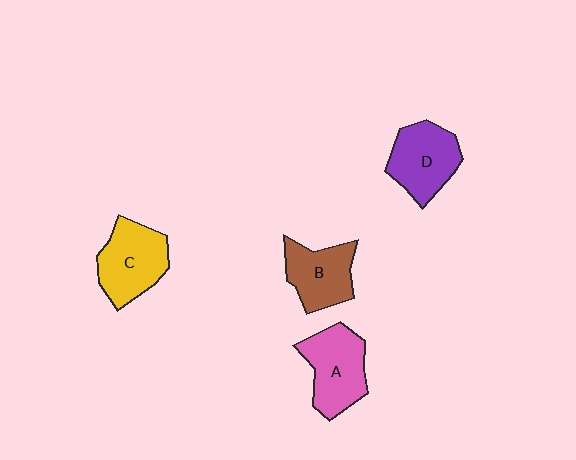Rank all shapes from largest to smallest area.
From largest to smallest: C (yellow), A (pink), D (purple), B (brown).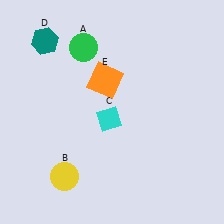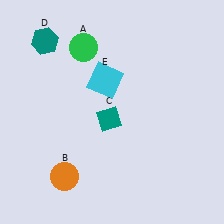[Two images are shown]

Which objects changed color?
B changed from yellow to orange. C changed from cyan to teal. E changed from orange to cyan.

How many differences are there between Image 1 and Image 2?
There are 3 differences between the two images.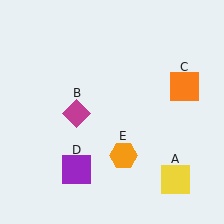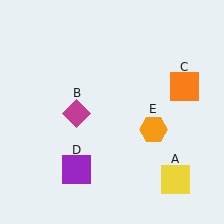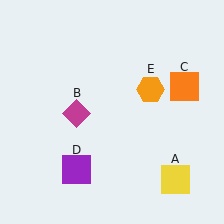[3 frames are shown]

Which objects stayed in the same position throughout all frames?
Yellow square (object A) and magenta diamond (object B) and orange square (object C) and purple square (object D) remained stationary.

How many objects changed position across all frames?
1 object changed position: orange hexagon (object E).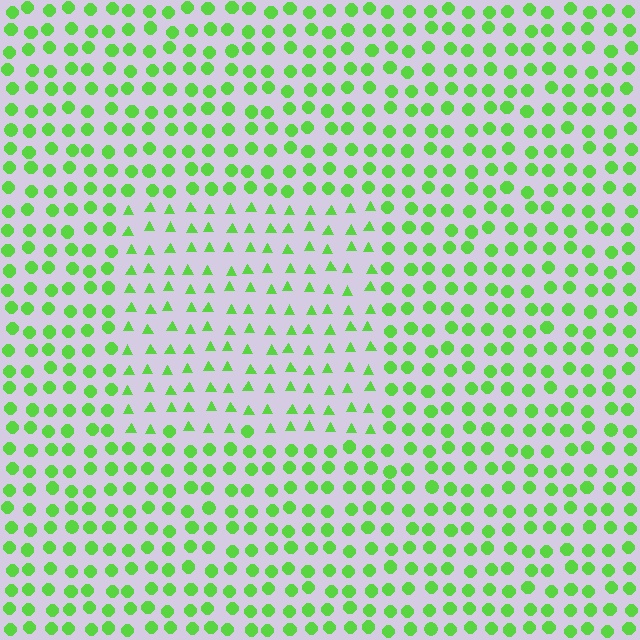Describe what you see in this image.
The image is filled with small lime elements arranged in a uniform grid. A rectangle-shaped region contains triangles, while the surrounding area contains circles. The boundary is defined purely by the change in element shape.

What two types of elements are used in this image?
The image uses triangles inside the rectangle region and circles outside it.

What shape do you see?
I see a rectangle.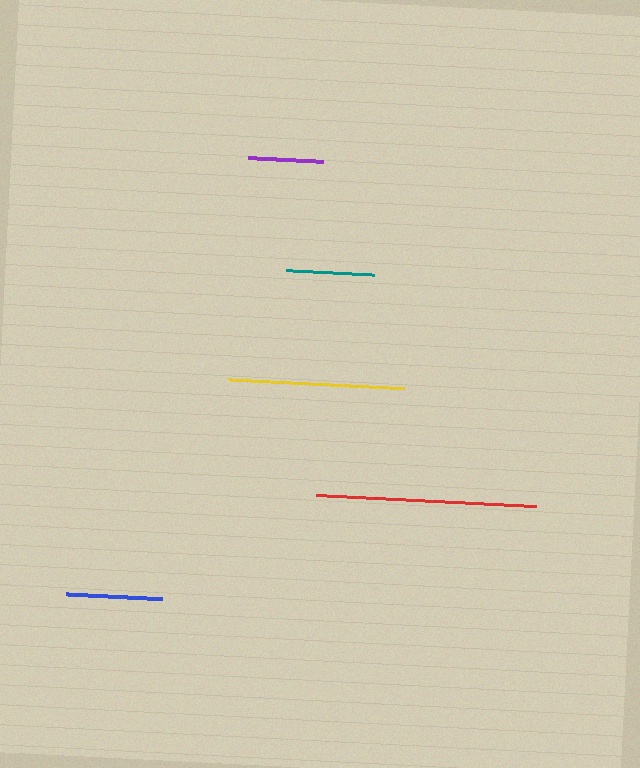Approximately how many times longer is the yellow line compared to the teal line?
The yellow line is approximately 2.0 times the length of the teal line.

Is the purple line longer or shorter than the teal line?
The teal line is longer than the purple line.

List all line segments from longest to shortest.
From longest to shortest: red, yellow, blue, teal, purple.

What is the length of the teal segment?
The teal segment is approximately 87 pixels long.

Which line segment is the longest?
The red line is the longest at approximately 219 pixels.